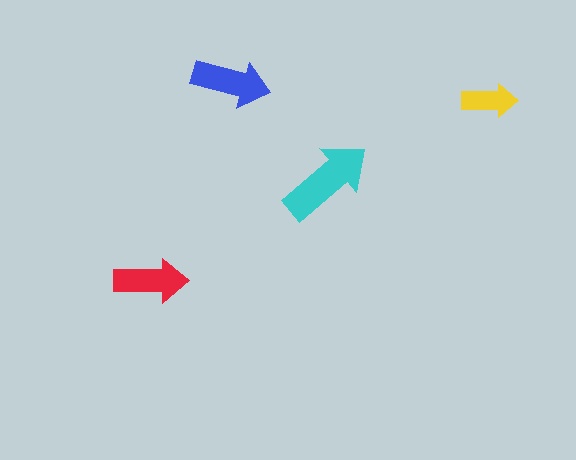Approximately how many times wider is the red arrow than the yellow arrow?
About 1.5 times wider.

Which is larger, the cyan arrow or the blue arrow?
The cyan one.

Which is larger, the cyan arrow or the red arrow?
The cyan one.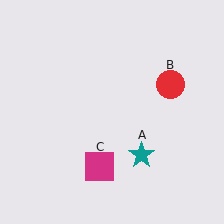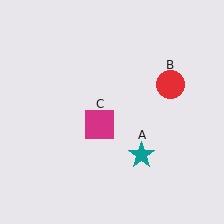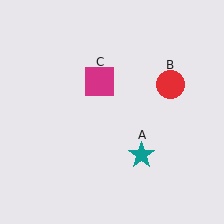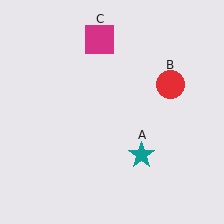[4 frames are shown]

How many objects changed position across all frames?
1 object changed position: magenta square (object C).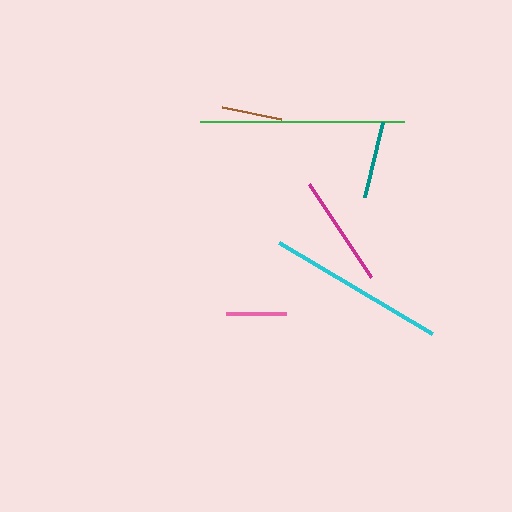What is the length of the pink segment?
The pink segment is approximately 60 pixels long.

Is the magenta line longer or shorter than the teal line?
The magenta line is longer than the teal line.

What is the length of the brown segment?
The brown segment is approximately 60 pixels long.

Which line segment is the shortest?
The pink line is the shortest at approximately 60 pixels.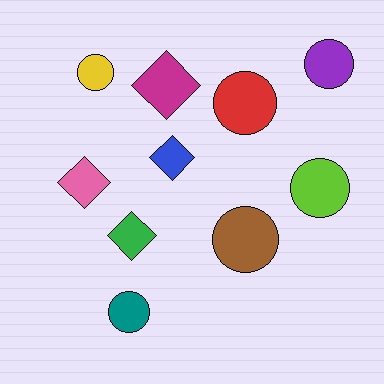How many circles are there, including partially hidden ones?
There are 6 circles.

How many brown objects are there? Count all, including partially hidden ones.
There is 1 brown object.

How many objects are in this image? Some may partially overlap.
There are 10 objects.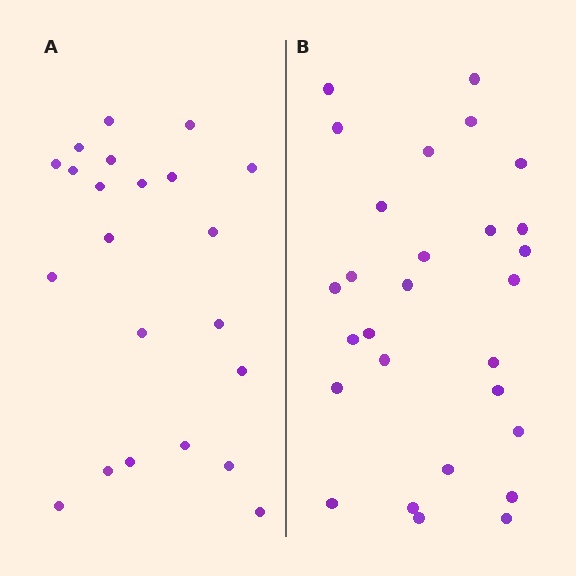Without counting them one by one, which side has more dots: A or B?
Region B (the right region) has more dots.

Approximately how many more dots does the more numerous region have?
Region B has about 6 more dots than region A.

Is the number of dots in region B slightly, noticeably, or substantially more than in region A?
Region B has noticeably more, but not dramatically so. The ratio is roughly 1.3 to 1.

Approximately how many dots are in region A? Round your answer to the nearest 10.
About 20 dots. (The exact count is 22, which rounds to 20.)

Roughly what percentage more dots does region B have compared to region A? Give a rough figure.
About 25% more.